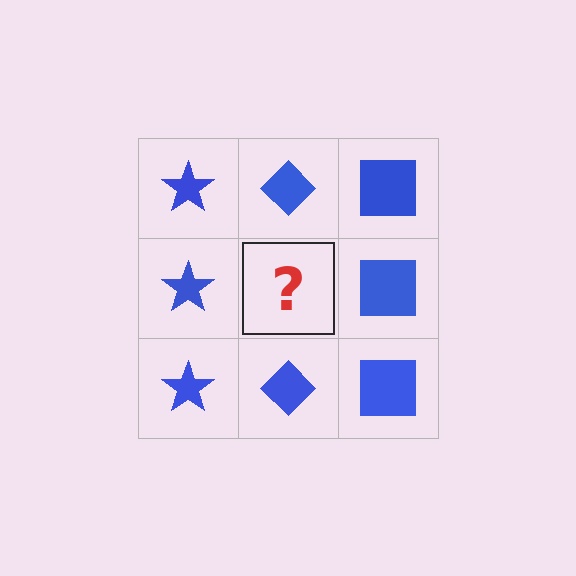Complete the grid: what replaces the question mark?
The question mark should be replaced with a blue diamond.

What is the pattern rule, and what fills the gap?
The rule is that each column has a consistent shape. The gap should be filled with a blue diamond.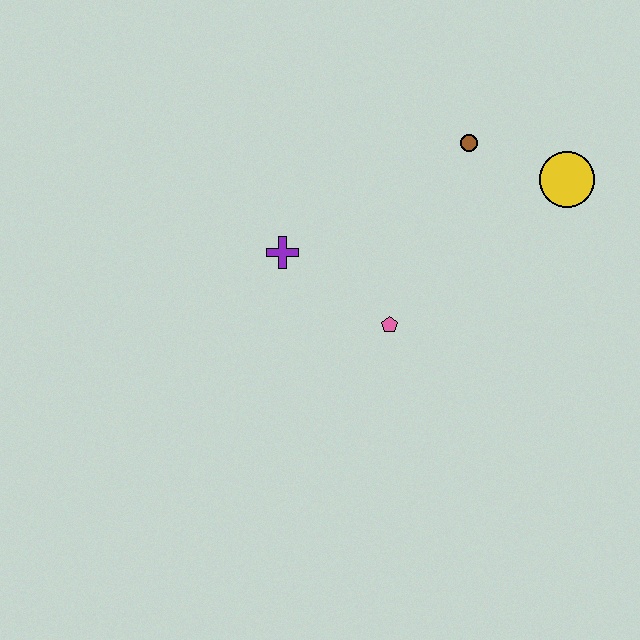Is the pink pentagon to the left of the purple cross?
No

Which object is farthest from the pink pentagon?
The yellow circle is farthest from the pink pentagon.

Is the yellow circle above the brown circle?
No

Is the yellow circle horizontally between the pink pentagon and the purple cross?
No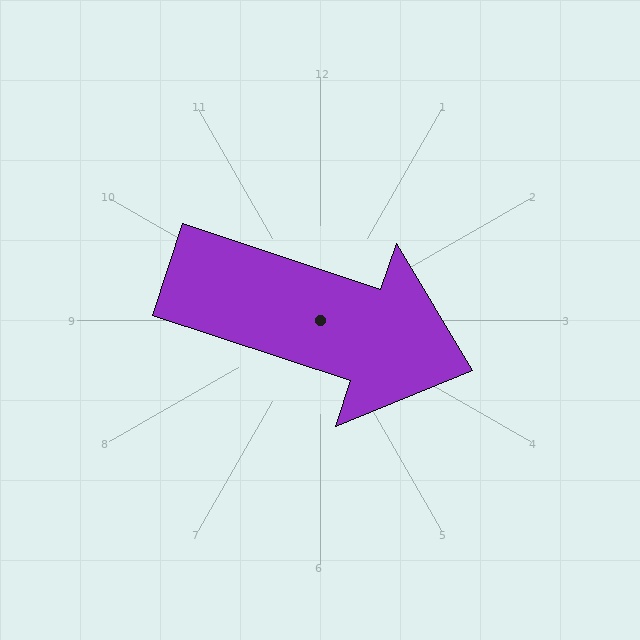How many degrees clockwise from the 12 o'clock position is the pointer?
Approximately 108 degrees.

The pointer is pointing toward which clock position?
Roughly 4 o'clock.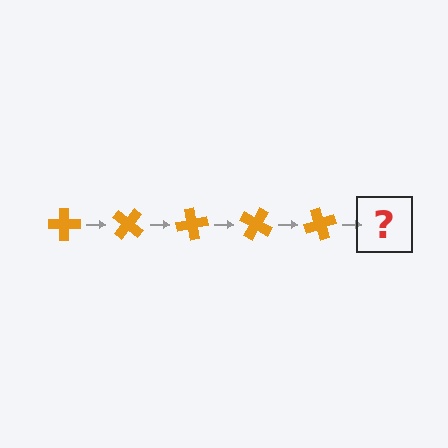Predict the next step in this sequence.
The next step is an orange cross rotated 200 degrees.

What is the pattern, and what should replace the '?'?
The pattern is that the cross rotates 40 degrees each step. The '?' should be an orange cross rotated 200 degrees.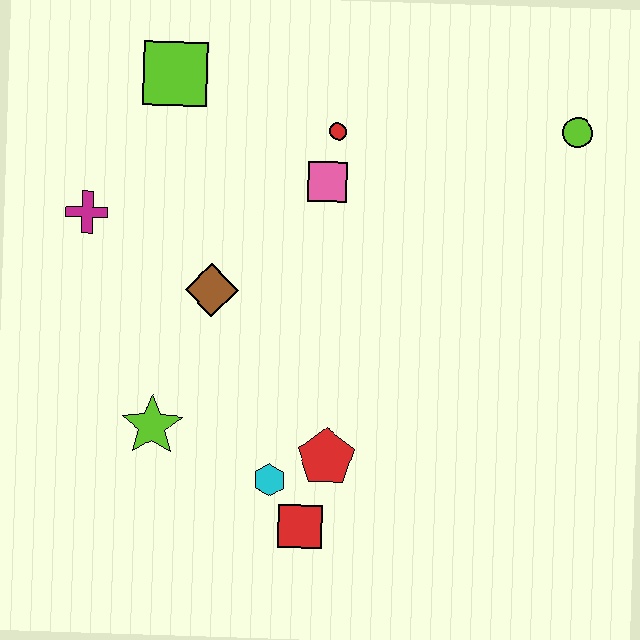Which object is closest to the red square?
The cyan hexagon is closest to the red square.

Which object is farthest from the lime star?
The lime circle is farthest from the lime star.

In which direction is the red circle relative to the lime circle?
The red circle is to the left of the lime circle.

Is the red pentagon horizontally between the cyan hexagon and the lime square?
No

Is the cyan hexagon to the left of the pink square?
Yes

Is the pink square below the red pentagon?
No